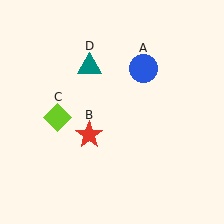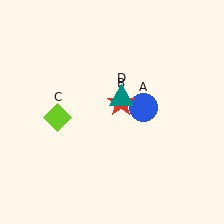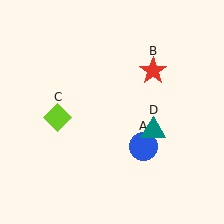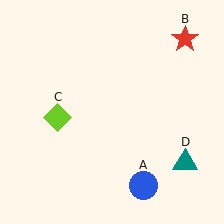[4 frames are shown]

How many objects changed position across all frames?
3 objects changed position: blue circle (object A), red star (object B), teal triangle (object D).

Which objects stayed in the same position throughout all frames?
Lime diamond (object C) remained stationary.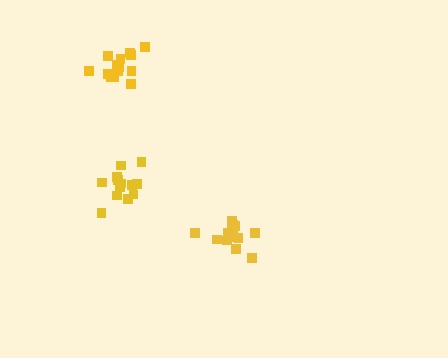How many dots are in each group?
Group 1: 14 dots, Group 2: 14 dots, Group 3: 13 dots (41 total).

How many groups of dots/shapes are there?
There are 3 groups.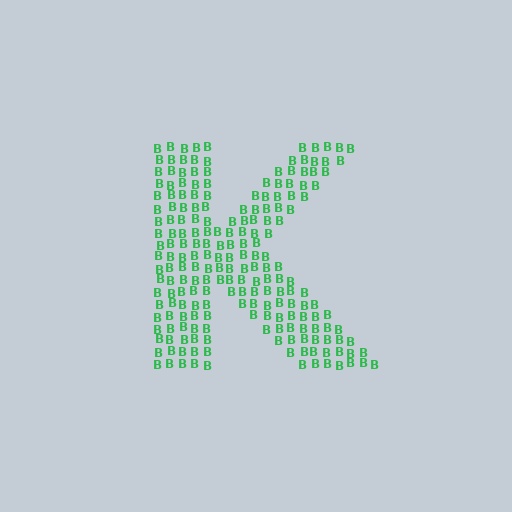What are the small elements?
The small elements are letter B's.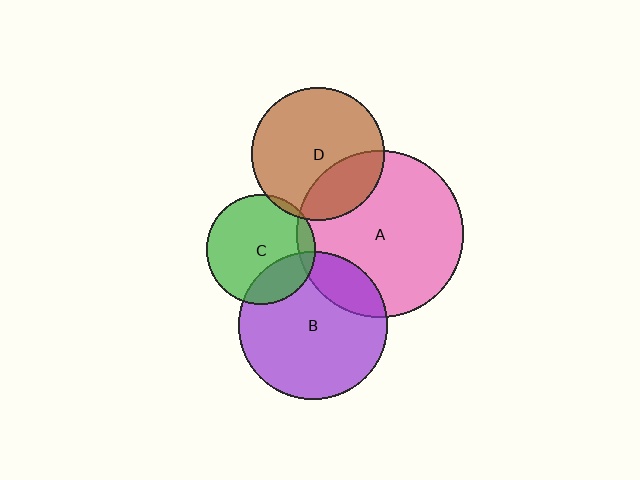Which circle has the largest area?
Circle A (pink).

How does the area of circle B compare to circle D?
Approximately 1.2 times.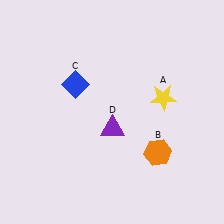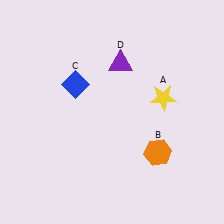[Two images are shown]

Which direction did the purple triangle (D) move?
The purple triangle (D) moved up.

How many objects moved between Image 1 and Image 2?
1 object moved between the two images.